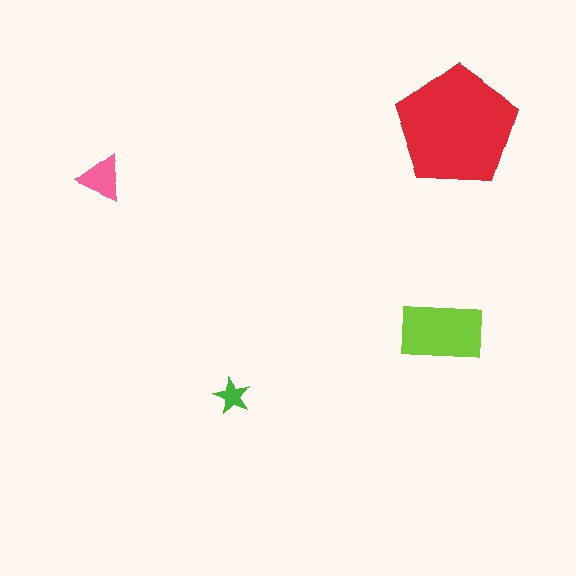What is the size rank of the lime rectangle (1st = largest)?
2nd.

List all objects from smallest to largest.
The green star, the pink triangle, the lime rectangle, the red pentagon.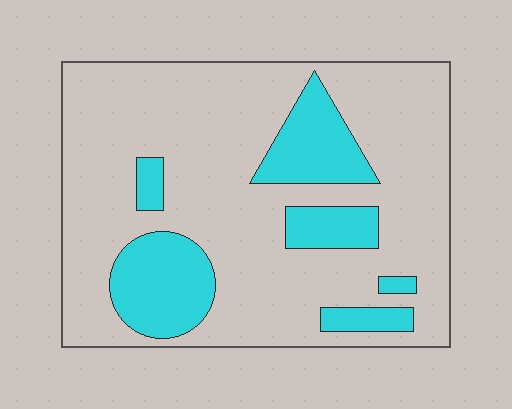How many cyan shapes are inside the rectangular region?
6.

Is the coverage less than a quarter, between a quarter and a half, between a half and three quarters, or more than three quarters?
Less than a quarter.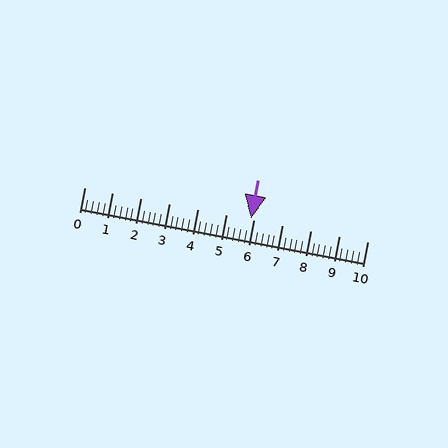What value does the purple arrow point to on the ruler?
The purple arrow points to approximately 5.9.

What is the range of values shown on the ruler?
The ruler shows values from 0 to 10.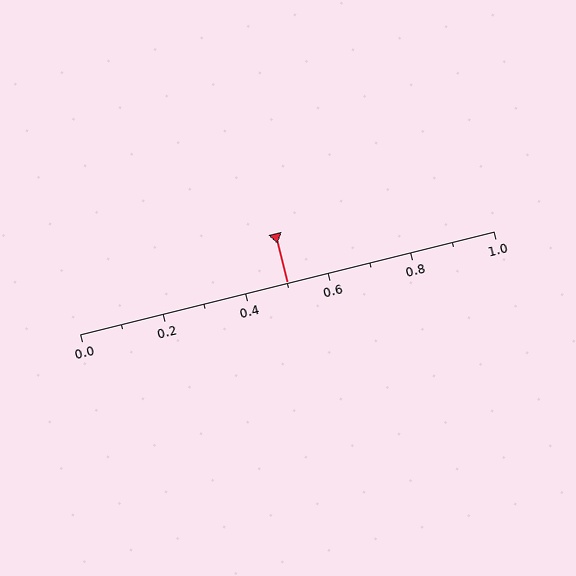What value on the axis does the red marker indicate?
The marker indicates approximately 0.5.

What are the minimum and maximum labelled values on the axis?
The axis runs from 0.0 to 1.0.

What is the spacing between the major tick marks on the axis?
The major ticks are spaced 0.2 apart.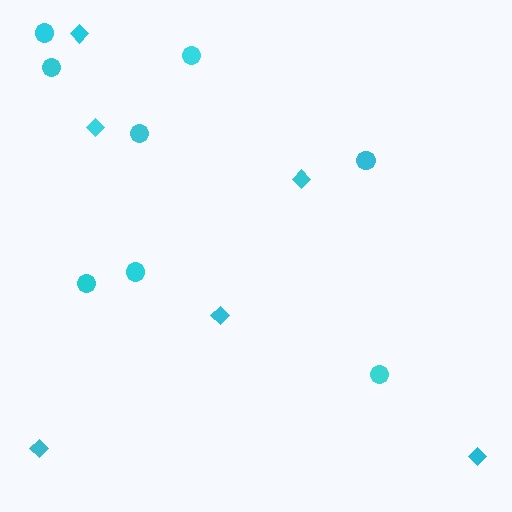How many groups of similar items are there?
There are 2 groups: one group of diamonds (6) and one group of circles (8).